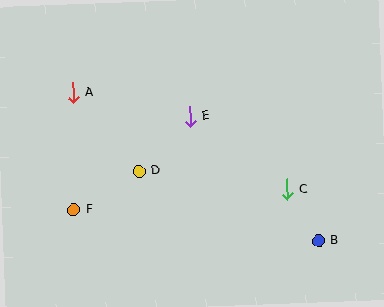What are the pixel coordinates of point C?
Point C is at (287, 189).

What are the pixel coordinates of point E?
Point E is at (190, 116).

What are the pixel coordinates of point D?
Point D is at (139, 171).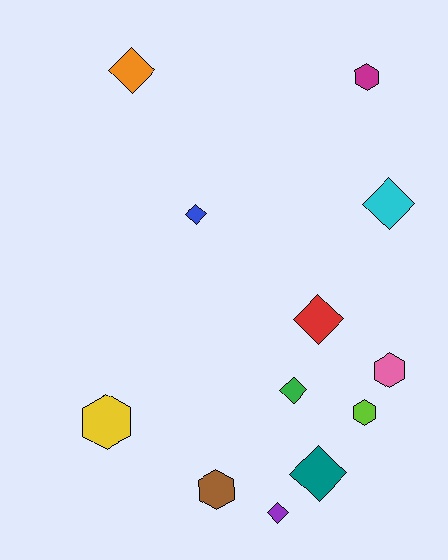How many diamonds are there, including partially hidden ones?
There are 7 diamonds.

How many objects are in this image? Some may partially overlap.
There are 12 objects.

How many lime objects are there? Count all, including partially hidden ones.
There is 1 lime object.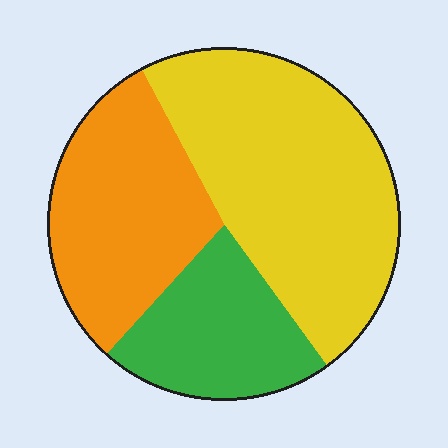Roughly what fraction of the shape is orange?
Orange takes up about one third (1/3) of the shape.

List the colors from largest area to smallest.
From largest to smallest: yellow, orange, green.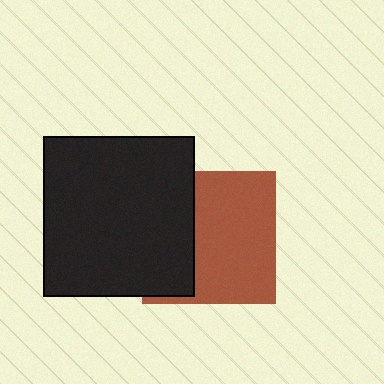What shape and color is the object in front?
The object in front is a black rectangle.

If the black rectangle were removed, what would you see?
You would see the complete brown square.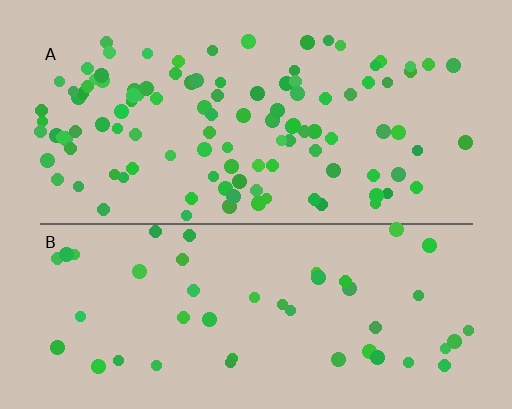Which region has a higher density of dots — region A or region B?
A (the top).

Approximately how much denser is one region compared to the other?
Approximately 2.4× — region A over region B.